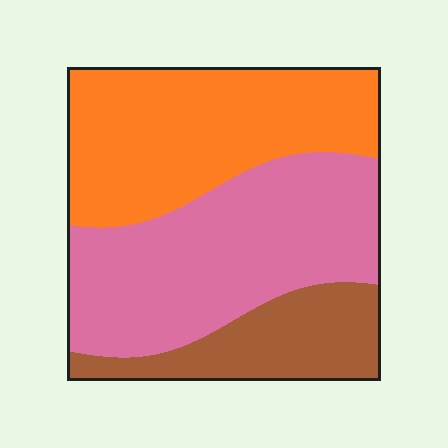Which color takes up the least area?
Brown, at roughly 20%.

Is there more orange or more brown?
Orange.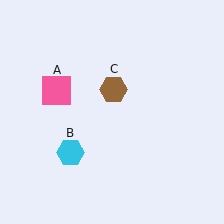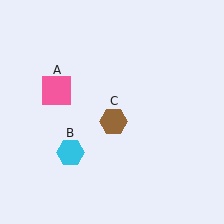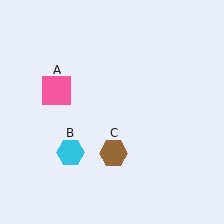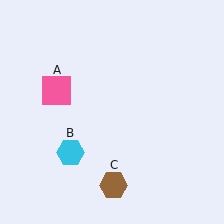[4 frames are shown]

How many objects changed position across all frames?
1 object changed position: brown hexagon (object C).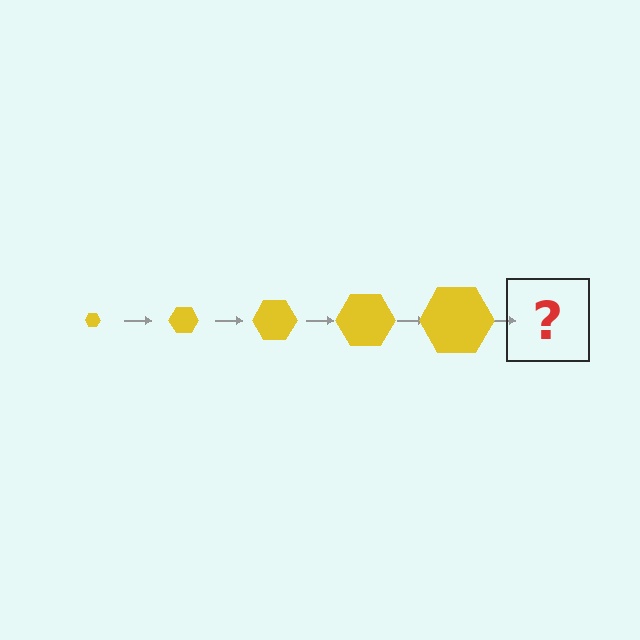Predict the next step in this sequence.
The next step is a yellow hexagon, larger than the previous one.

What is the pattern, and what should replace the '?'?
The pattern is that the hexagon gets progressively larger each step. The '?' should be a yellow hexagon, larger than the previous one.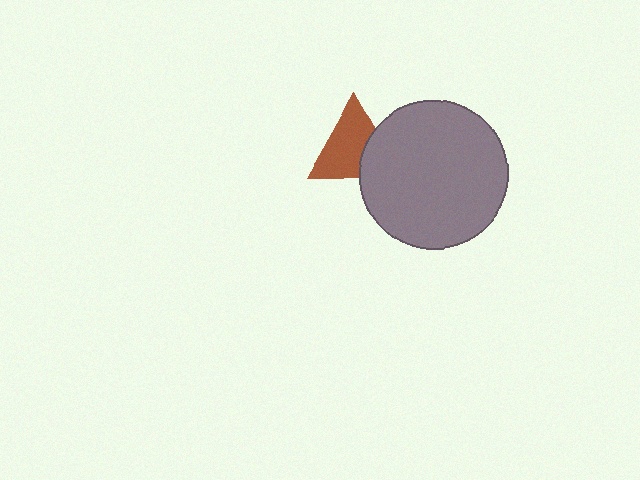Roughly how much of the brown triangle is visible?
Most of it is visible (roughly 69%).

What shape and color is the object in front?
The object in front is a gray circle.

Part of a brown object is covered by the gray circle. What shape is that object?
It is a triangle.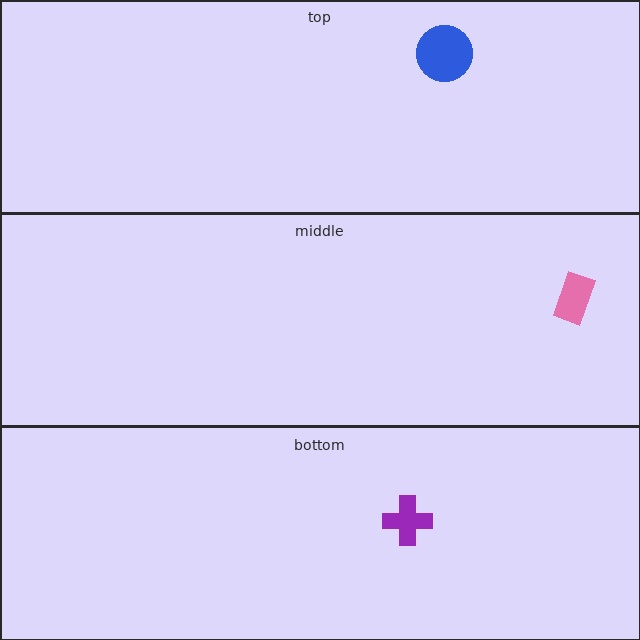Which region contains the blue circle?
The top region.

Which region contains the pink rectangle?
The middle region.